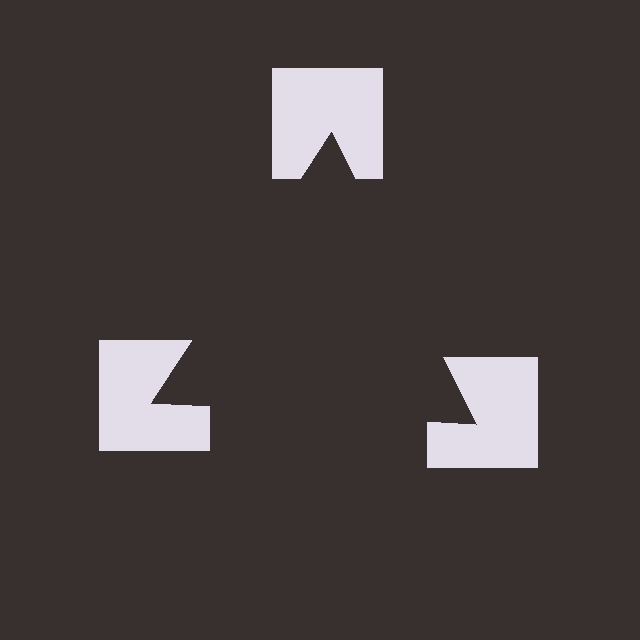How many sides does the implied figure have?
3 sides.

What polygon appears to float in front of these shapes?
An illusory triangle — its edges are inferred from the aligned wedge cuts in the notched squares, not physically drawn.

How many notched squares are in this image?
There are 3 — one at each vertex of the illusory triangle.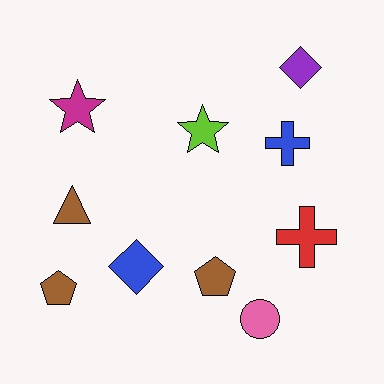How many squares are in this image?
There are no squares.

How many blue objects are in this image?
There are 2 blue objects.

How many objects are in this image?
There are 10 objects.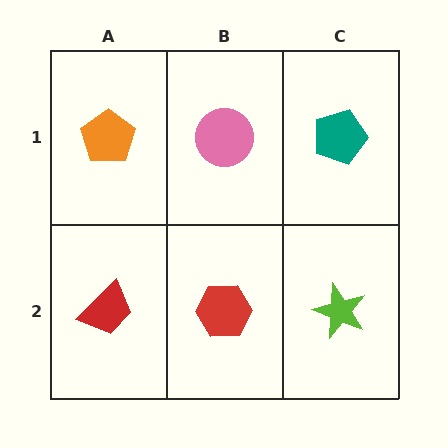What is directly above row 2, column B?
A pink circle.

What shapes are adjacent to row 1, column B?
A red hexagon (row 2, column B), an orange pentagon (row 1, column A), a teal pentagon (row 1, column C).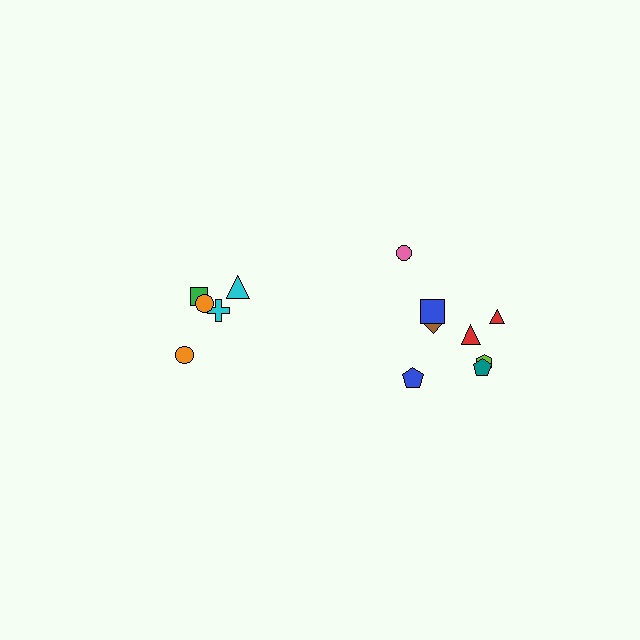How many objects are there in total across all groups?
There are 13 objects.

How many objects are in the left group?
There are 5 objects.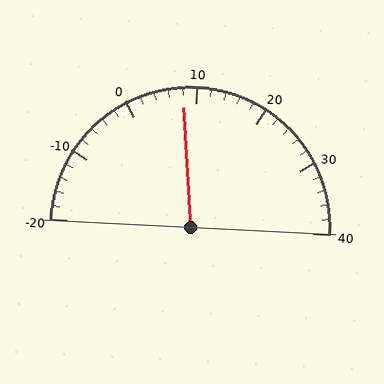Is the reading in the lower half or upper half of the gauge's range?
The reading is in the lower half of the range (-20 to 40).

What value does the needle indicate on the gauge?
The needle indicates approximately 8.